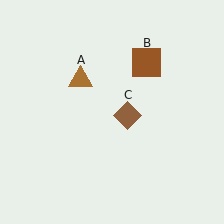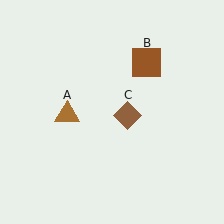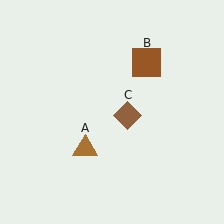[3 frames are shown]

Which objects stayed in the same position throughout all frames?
Brown square (object B) and brown diamond (object C) remained stationary.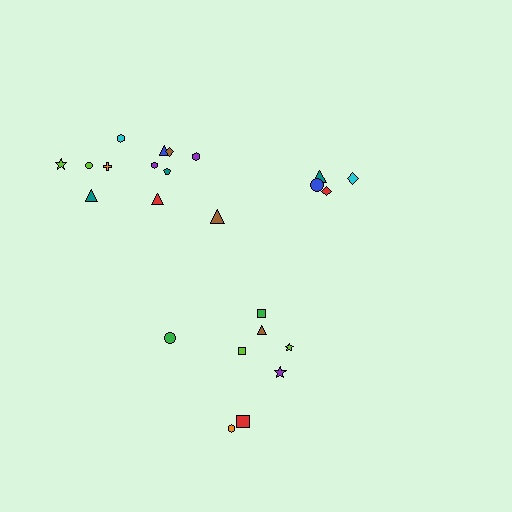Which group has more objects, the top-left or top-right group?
The top-left group.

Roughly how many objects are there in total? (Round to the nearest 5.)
Roughly 25 objects in total.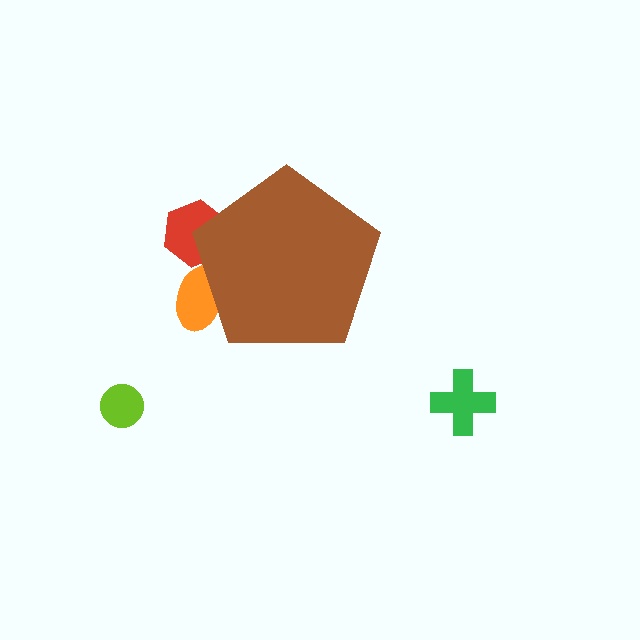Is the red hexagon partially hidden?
Yes, the red hexagon is partially hidden behind the brown pentagon.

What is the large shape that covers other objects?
A brown pentagon.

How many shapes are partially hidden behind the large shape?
2 shapes are partially hidden.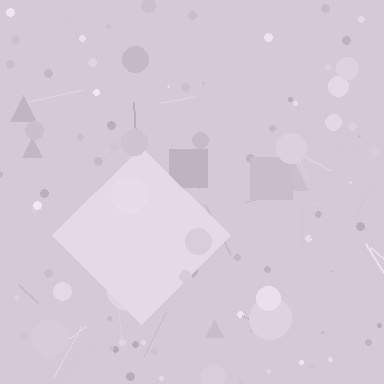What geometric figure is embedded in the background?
A diamond is embedded in the background.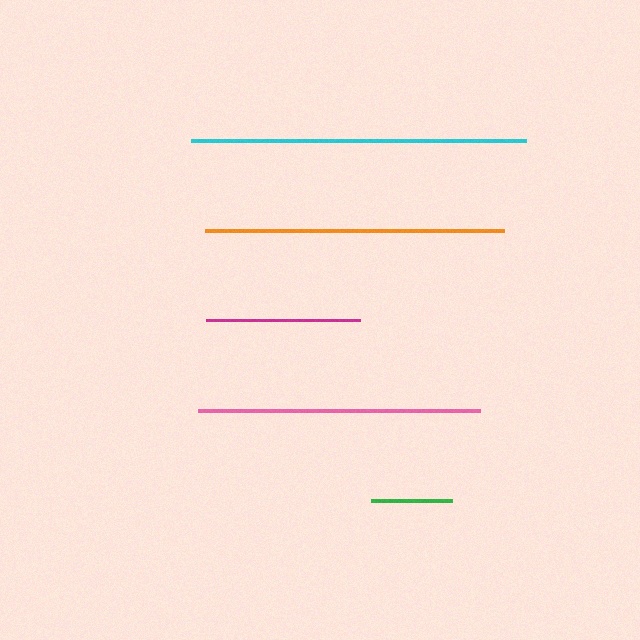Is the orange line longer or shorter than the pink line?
The orange line is longer than the pink line.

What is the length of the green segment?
The green segment is approximately 81 pixels long.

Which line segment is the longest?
The cyan line is the longest at approximately 335 pixels.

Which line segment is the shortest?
The green line is the shortest at approximately 81 pixels.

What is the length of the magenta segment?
The magenta segment is approximately 154 pixels long.